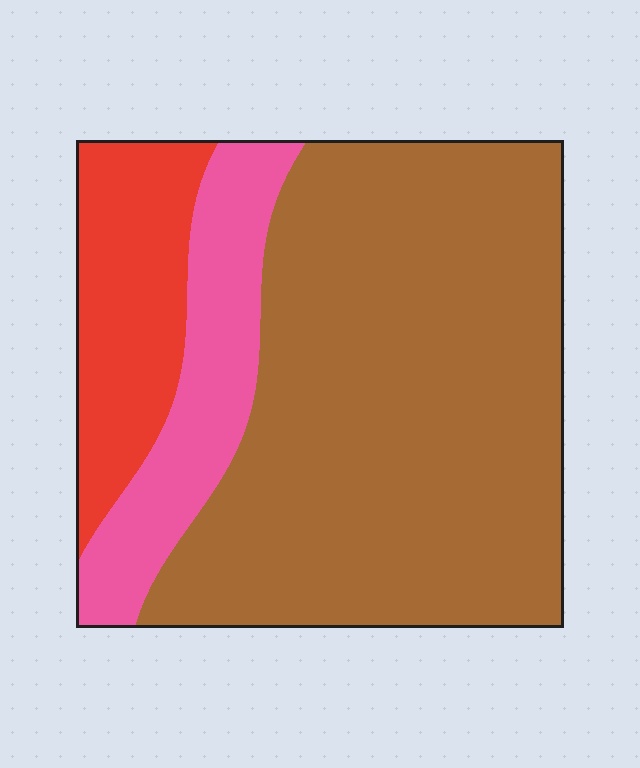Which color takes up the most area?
Brown, at roughly 65%.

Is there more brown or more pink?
Brown.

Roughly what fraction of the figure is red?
Red covers about 15% of the figure.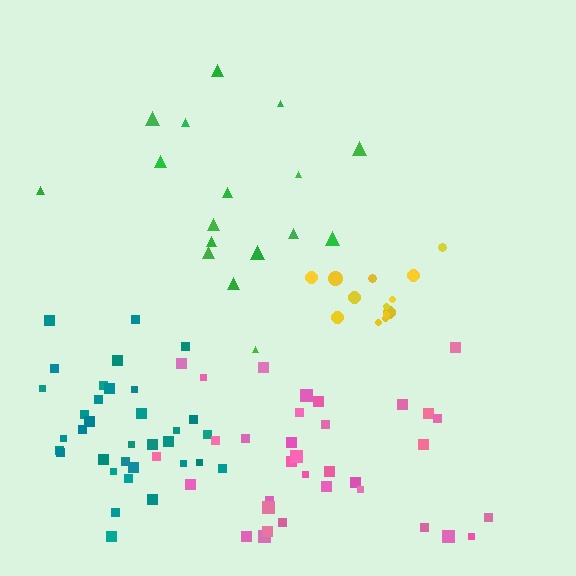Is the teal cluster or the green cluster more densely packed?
Teal.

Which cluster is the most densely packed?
Yellow.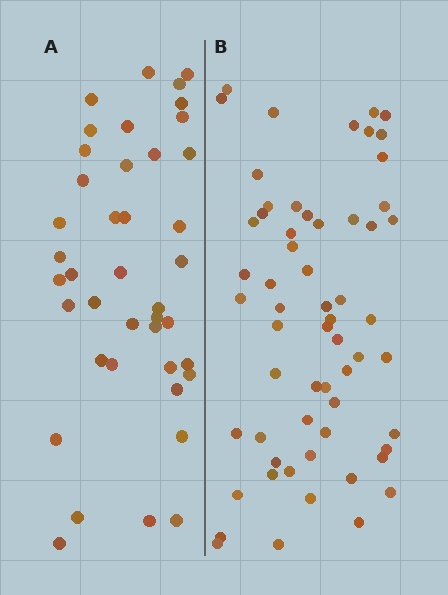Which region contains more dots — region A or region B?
Region B (the right region) has more dots.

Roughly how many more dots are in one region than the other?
Region B has approximately 20 more dots than region A.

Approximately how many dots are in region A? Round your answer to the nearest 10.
About 40 dots. (The exact count is 41, which rounds to 40.)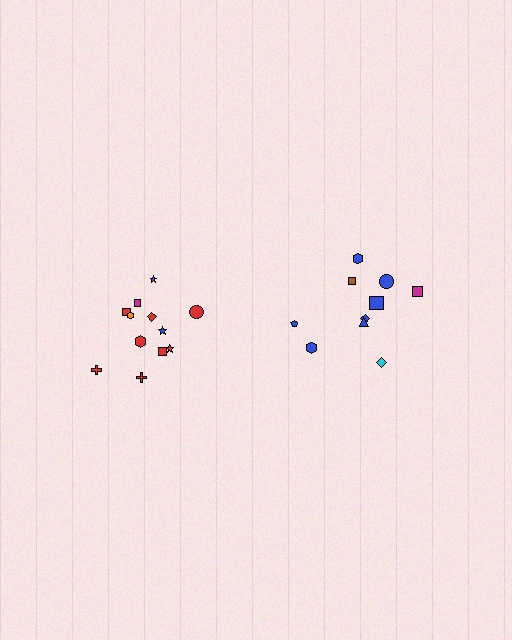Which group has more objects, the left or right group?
The left group.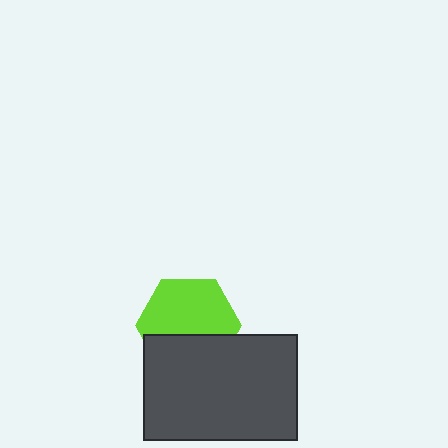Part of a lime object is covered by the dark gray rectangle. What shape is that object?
It is a hexagon.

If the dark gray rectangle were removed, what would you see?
You would see the complete lime hexagon.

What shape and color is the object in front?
The object in front is a dark gray rectangle.